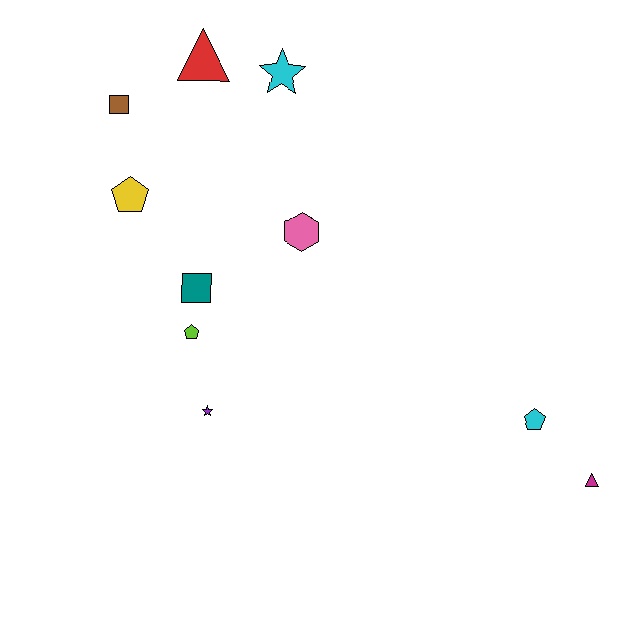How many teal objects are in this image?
There is 1 teal object.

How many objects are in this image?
There are 10 objects.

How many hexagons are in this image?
There is 1 hexagon.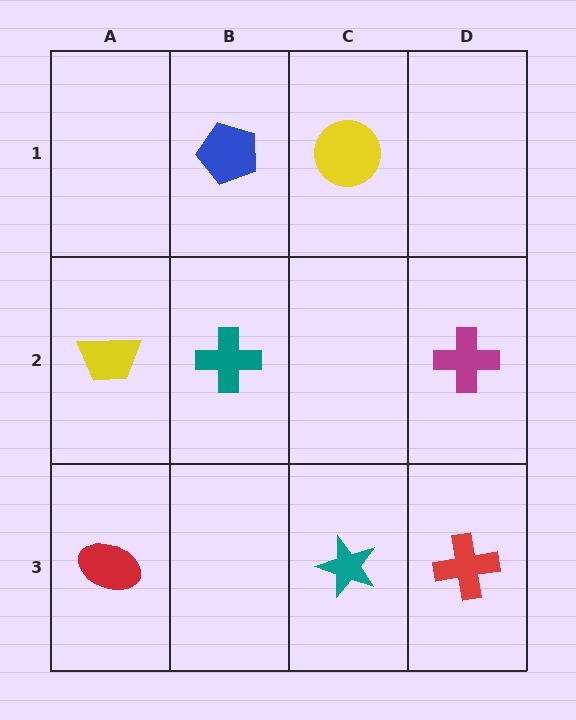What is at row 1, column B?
A blue pentagon.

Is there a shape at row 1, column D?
No, that cell is empty.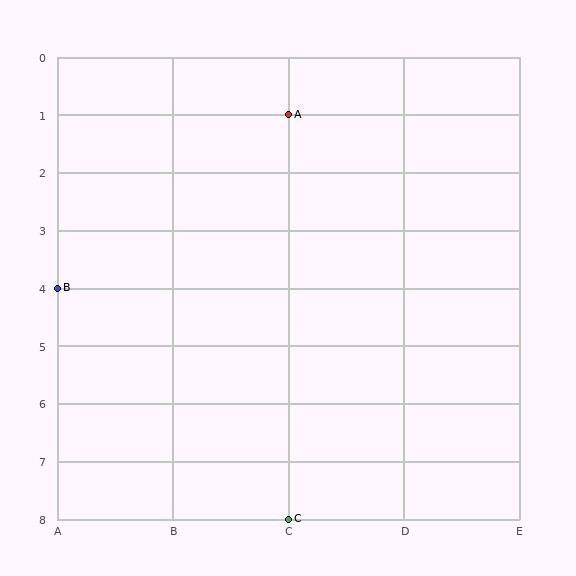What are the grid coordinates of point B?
Point B is at grid coordinates (A, 4).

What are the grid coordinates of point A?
Point A is at grid coordinates (C, 1).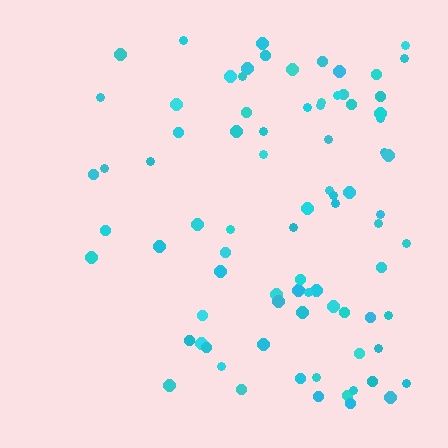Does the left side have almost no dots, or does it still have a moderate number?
Still a moderate number, just noticeably fewer than the right.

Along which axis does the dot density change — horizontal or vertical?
Horizontal.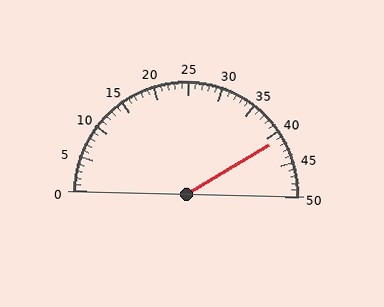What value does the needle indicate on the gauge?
The needle indicates approximately 41.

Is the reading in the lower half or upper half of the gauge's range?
The reading is in the upper half of the range (0 to 50).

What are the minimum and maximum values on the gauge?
The gauge ranges from 0 to 50.